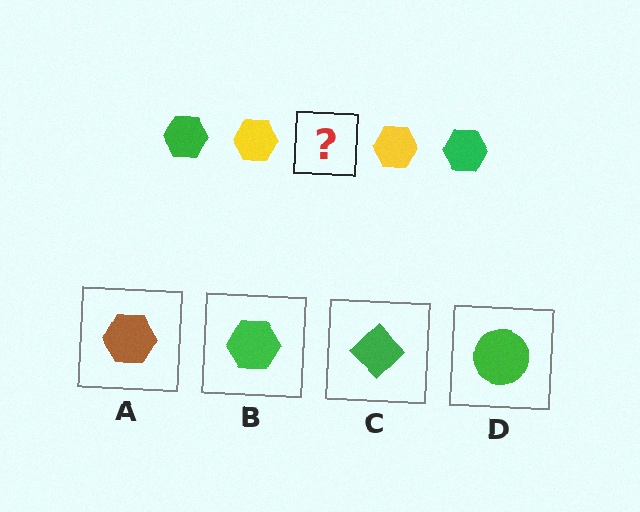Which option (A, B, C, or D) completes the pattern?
B.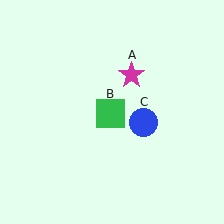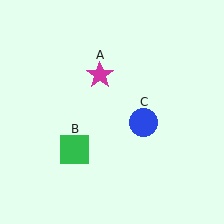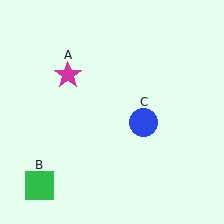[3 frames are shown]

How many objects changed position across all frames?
2 objects changed position: magenta star (object A), green square (object B).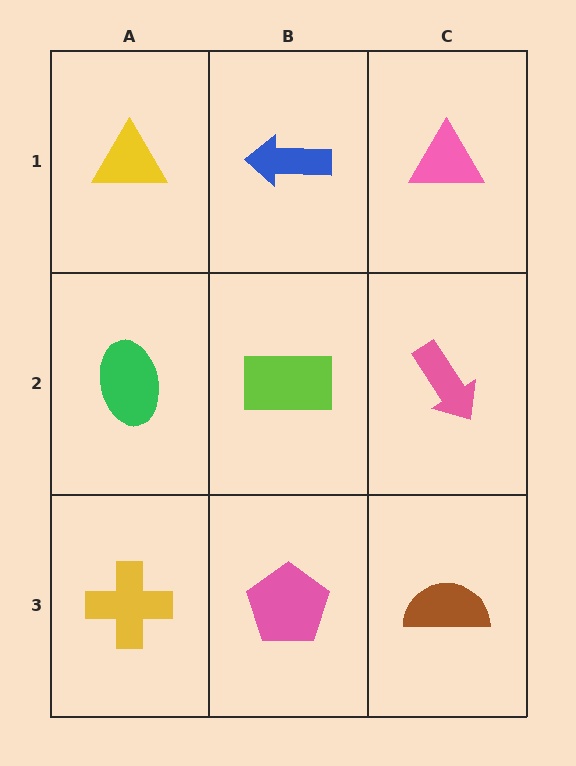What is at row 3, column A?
A yellow cross.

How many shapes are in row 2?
3 shapes.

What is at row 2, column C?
A pink arrow.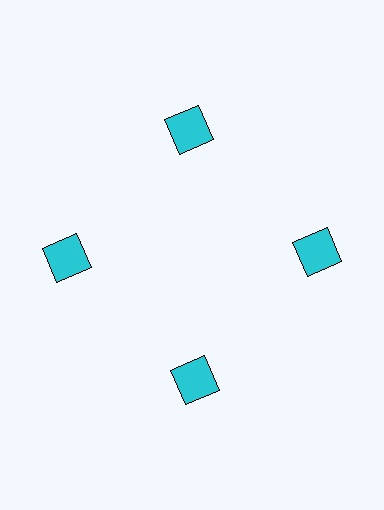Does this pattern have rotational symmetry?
Yes, this pattern has 4-fold rotational symmetry. It looks the same after rotating 90 degrees around the center.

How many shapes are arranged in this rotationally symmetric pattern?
There are 4 shapes, arranged in 4 groups of 1.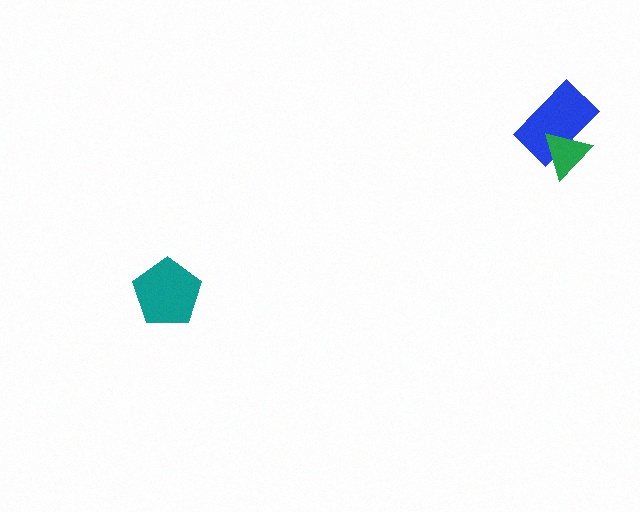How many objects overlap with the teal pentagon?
0 objects overlap with the teal pentagon.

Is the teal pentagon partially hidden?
No, no other shape covers it.